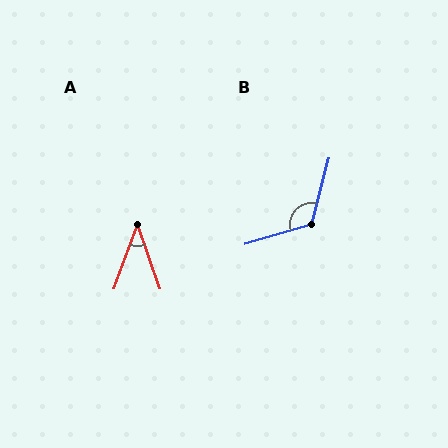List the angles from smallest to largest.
A (39°), B (121°).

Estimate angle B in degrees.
Approximately 121 degrees.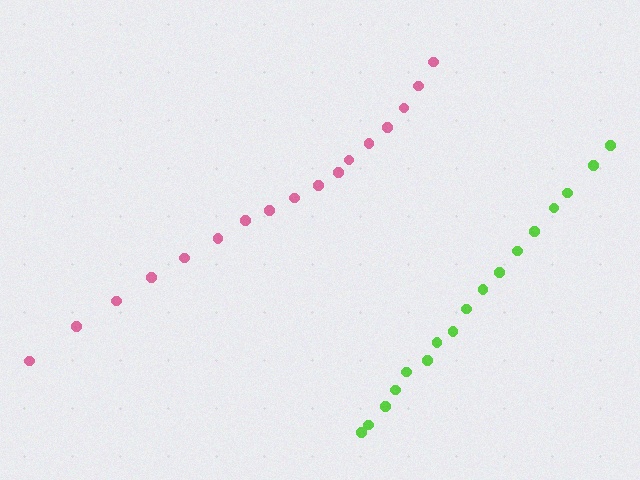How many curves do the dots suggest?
There are 2 distinct paths.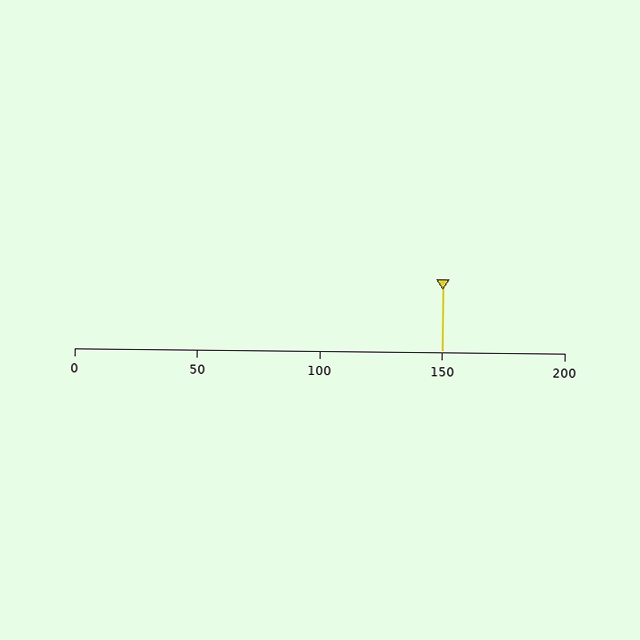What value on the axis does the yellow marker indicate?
The marker indicates approximately 150.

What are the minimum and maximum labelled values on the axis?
The axis runs from 0 to 200.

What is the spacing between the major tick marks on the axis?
The major ticks are spaced 50 apart.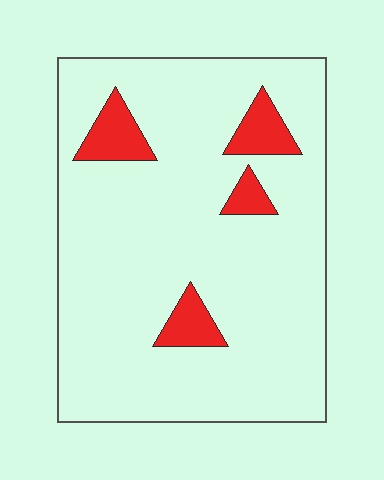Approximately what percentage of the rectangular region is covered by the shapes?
Approximately 10%.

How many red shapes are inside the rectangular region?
4.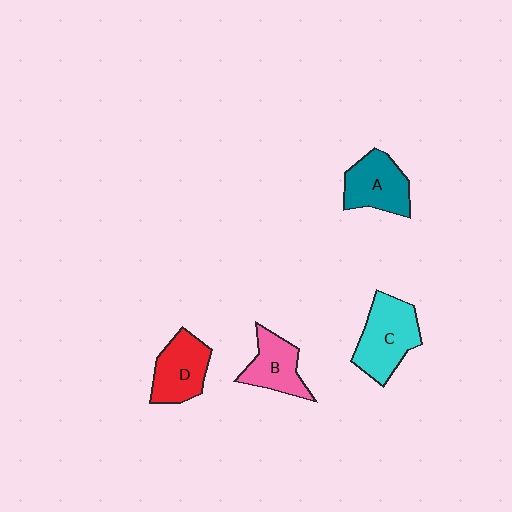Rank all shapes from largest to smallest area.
From largest to smallest: C (cyan), A (teal), D (red), B (pink).